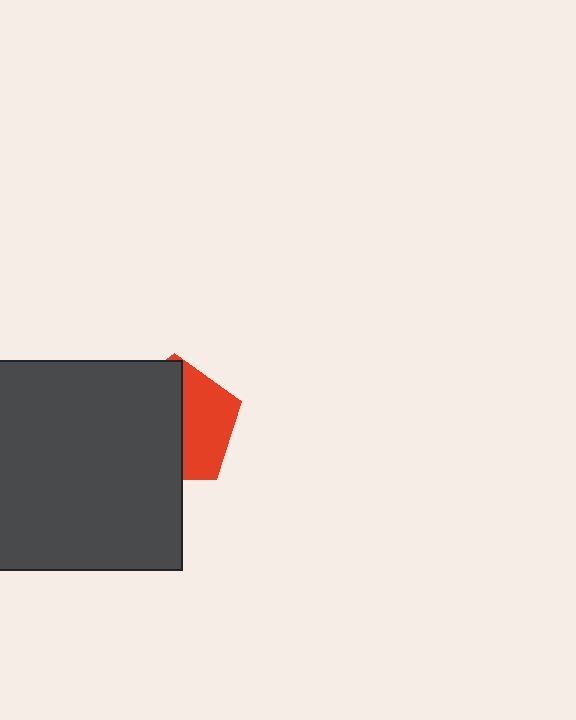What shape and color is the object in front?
The object in front is a dark gray square.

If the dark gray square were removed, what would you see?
You would see the complete red pentagon.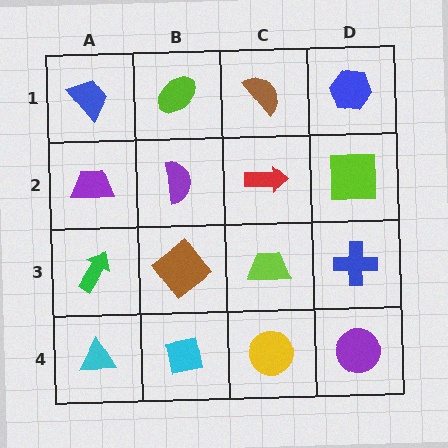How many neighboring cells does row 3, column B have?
4.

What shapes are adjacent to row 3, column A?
A purple trapezoid (row 2, column A), a cyan triangle (row 4, column A), a brown diamond (row 3, column B).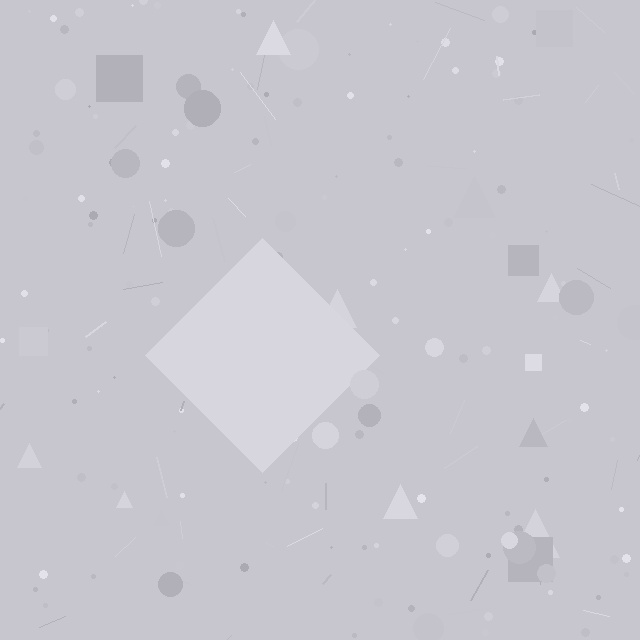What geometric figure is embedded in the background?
A diamond is embedded in the background.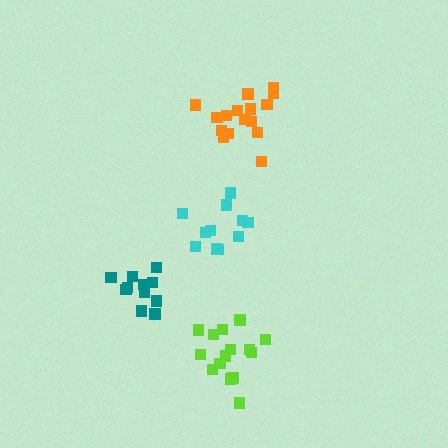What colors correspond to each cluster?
The clusters are colored: cyan, orange, lime, teal.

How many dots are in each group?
Group 1: 11 dots, Group 2: 16 dots, Group 3: 15 dots, Group 4: 11 dots (53 total).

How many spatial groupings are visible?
There are 4 spatial groupings.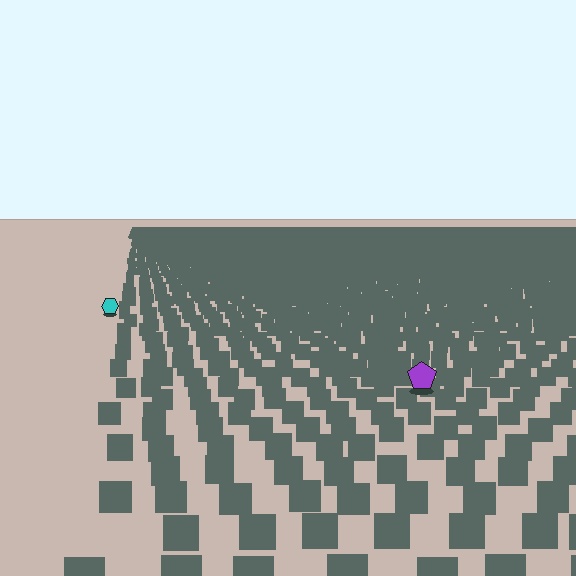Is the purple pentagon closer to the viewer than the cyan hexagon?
Yes. The purple pentagon is closer — you can tell from the texture gradient: the ground texture is coarser near it.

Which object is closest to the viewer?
The purple pentagon is closest. The texture marks near it are larger and more spread out.